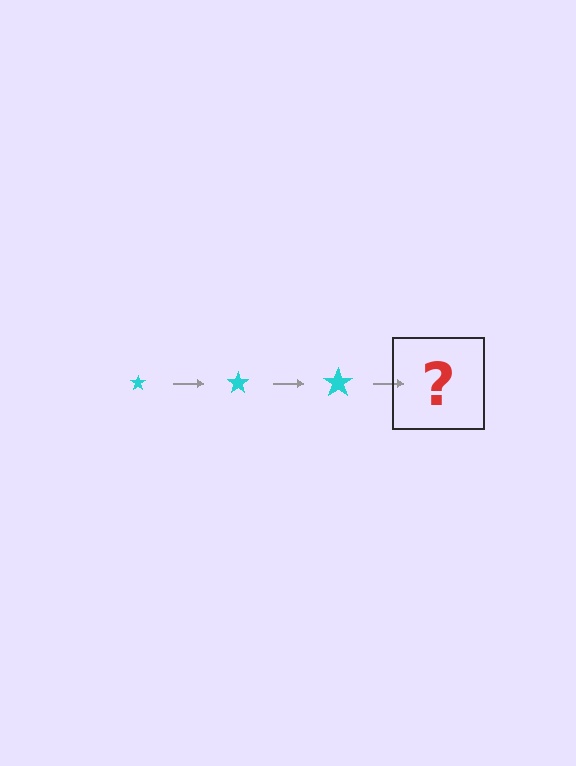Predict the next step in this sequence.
The next step is a cyan star, larger than the previous one.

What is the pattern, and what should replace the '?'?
The pattern is that the star gets progressively larger each step. The '?' should be a cyan star, larger than the previous one.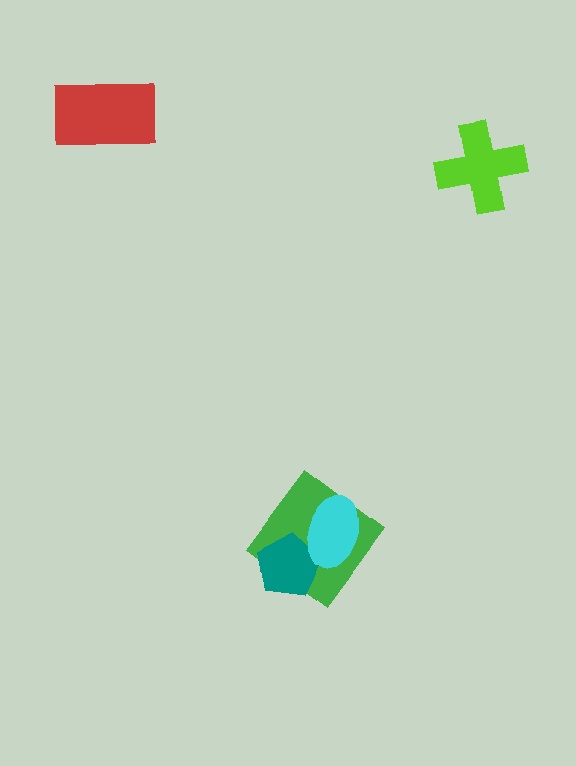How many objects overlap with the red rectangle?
0 objects overlap with the red rectangle.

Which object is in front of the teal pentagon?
The cyan ellipse is in front of the teal pentagon.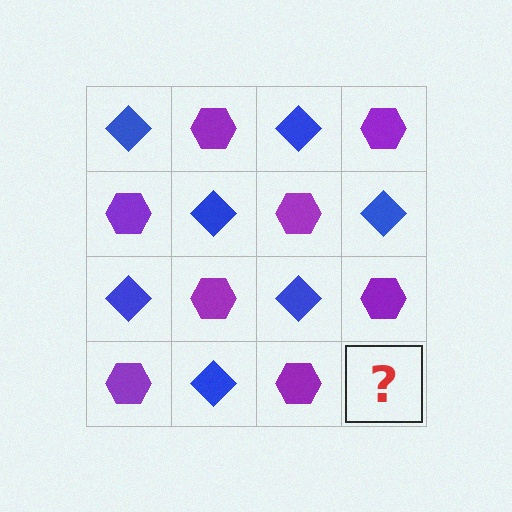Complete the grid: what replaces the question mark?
The question mark should be replaced with a blue diamond.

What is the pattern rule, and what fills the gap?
The rule is that it alternates blue diamond and purple hexagon in a checkerboard pattern. The gap should be filled with a blue diamond.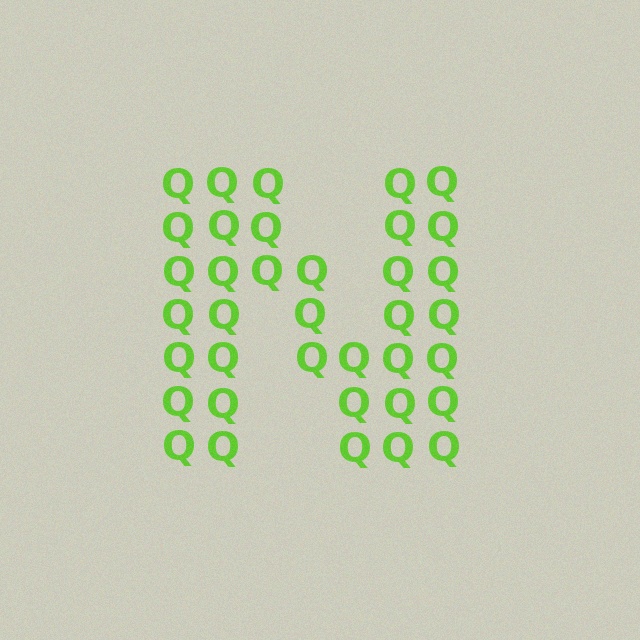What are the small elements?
The small elements are letter Q's.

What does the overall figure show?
The overall figure shows the letter N.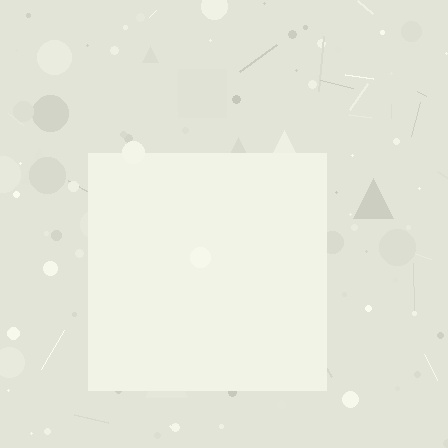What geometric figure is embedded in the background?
A square is embedded in the background.